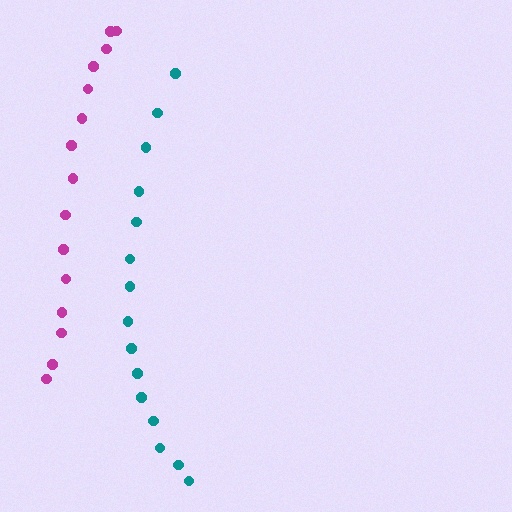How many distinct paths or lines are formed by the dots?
There are 2 distinct paths.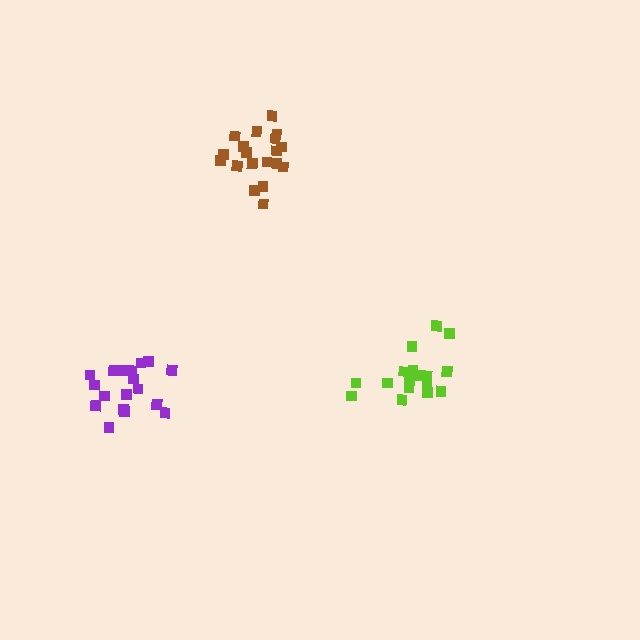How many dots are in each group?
Group 1: 19 dots, Group 2: 18 dots, Group 3: 17 dots (54 total).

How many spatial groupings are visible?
There are 3 spatial groupings.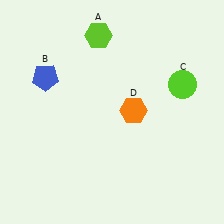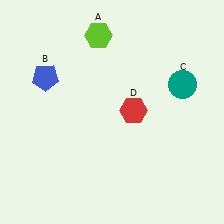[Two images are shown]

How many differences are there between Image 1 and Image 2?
There are 2 differences between the two images.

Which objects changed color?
C changed from lime to teal. D changed from orange to red.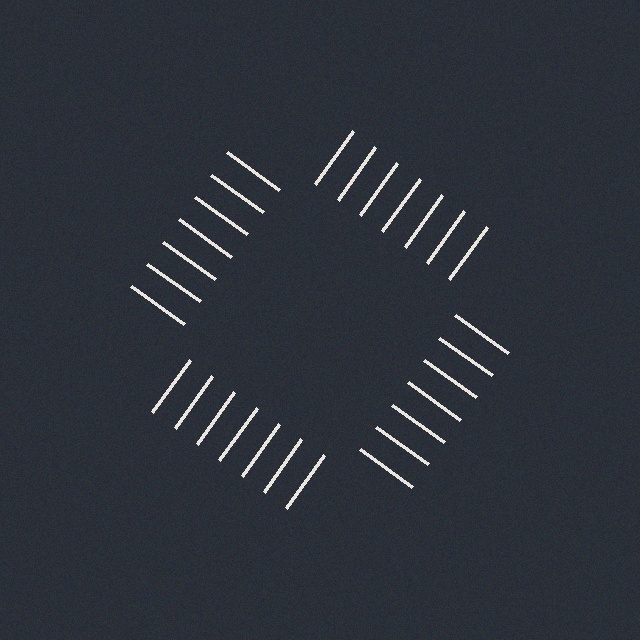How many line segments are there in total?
28 — 7 along each of the 4 edges.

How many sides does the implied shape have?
4 sides — the line-ends trace a square.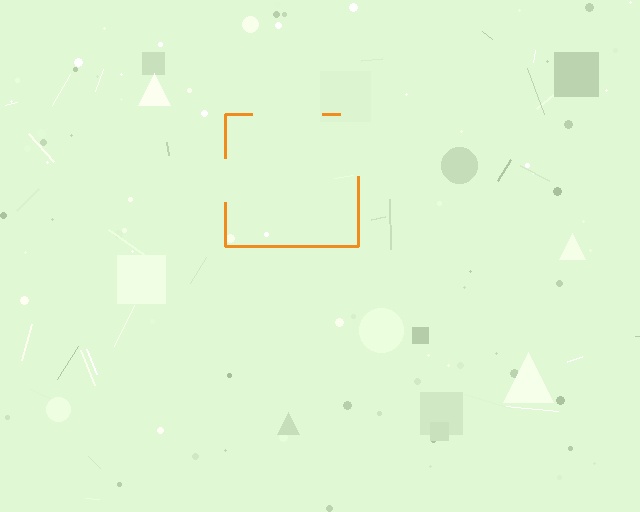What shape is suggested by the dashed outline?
The dashed outline suggests a square.